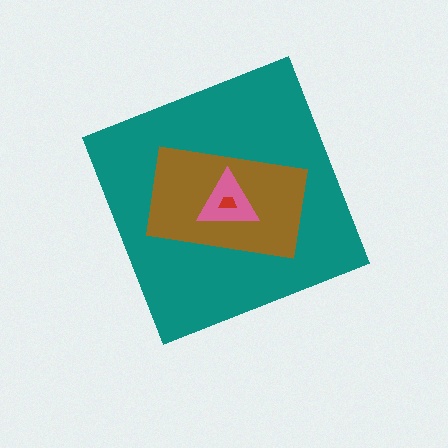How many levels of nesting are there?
4.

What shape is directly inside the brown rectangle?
The pink triangle.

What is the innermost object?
The red trapezoid.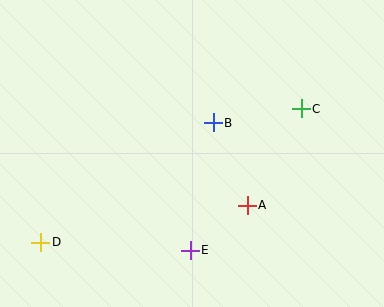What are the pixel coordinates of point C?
Point C is at (301, 109).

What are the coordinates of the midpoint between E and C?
The midpoint between E and C is at (246, 179).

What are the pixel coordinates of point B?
Point B is at (213, 123).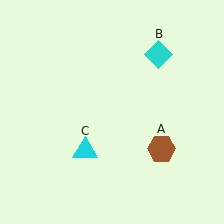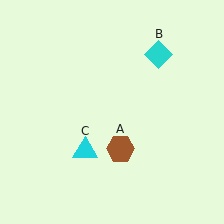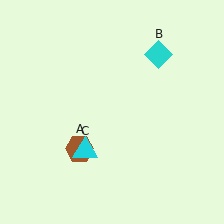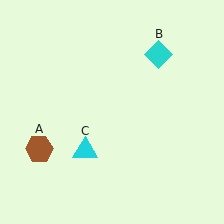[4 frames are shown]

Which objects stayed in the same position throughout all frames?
Cyan diamond (object B) and cyan triangle (object C) remained stationary.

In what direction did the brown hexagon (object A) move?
The brown hexagon (object A) moved left.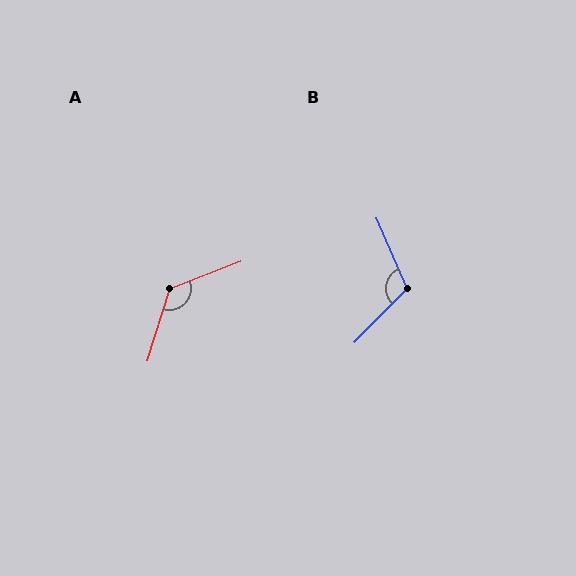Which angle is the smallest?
B, at approximately 112 degrees.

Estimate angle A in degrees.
Approximately 128 degrees.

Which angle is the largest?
A, at approximately 128 degrees.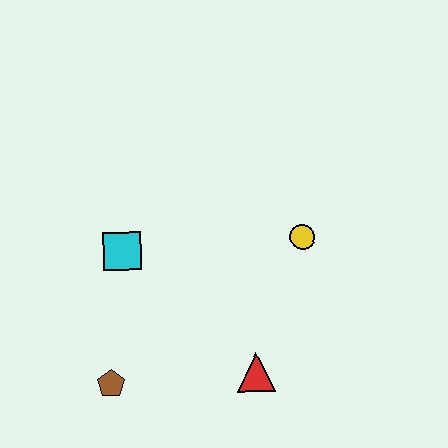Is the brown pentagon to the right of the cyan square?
No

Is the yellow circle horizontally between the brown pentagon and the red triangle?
No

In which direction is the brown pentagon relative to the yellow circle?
The brown pentagon is to the left of the yellow circle.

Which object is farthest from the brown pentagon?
The yellow circle is farthest from the brown pentagon.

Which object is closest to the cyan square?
The brown pentagon is closest to the cyan square.